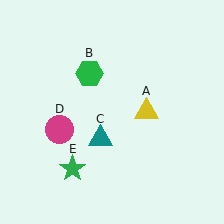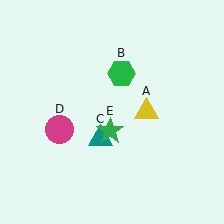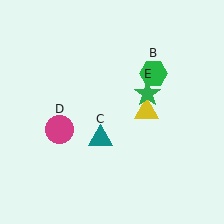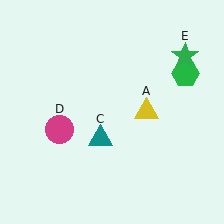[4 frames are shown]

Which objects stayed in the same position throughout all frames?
Yellow triangle (object A) and teal triangle (object C) and magenta circle (object D) remained stationary.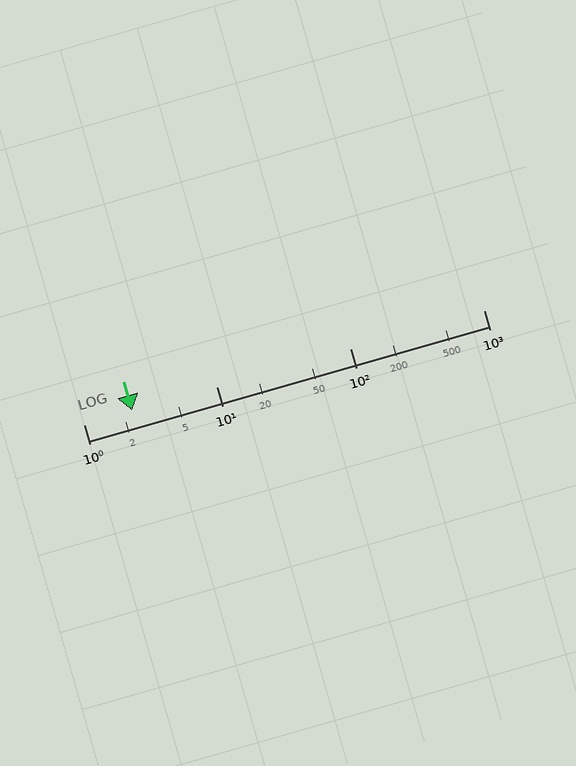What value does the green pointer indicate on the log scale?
The pointer indicates approximately 2.3.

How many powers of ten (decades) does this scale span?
The scale spans 3 decades, from 1 to 1000.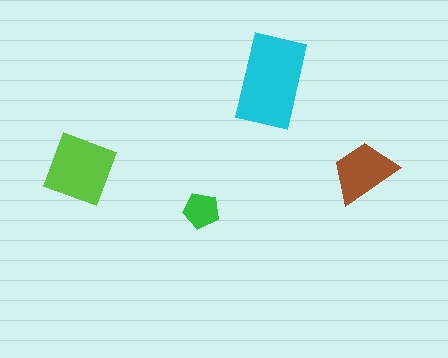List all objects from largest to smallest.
The cyan rectangle, the lime diamond, the brown trapezoid, the green pentagon.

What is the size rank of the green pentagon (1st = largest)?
4th.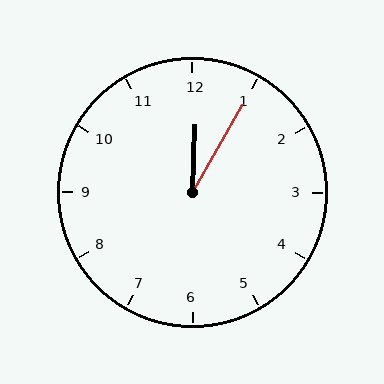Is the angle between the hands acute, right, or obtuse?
It is acute.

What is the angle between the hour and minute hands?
Approximately 28 degrees.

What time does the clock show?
12:05.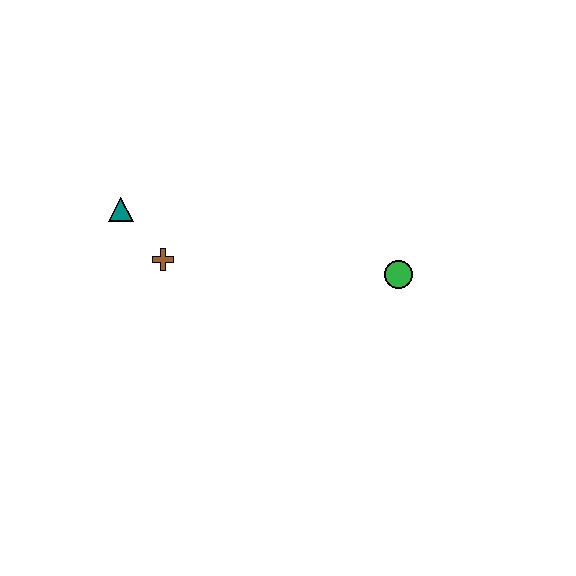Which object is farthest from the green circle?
The teal triangle is farthest from the green circle.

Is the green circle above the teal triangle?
No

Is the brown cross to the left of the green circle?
Yes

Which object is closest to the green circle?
The brown cross is closest to the green circle.